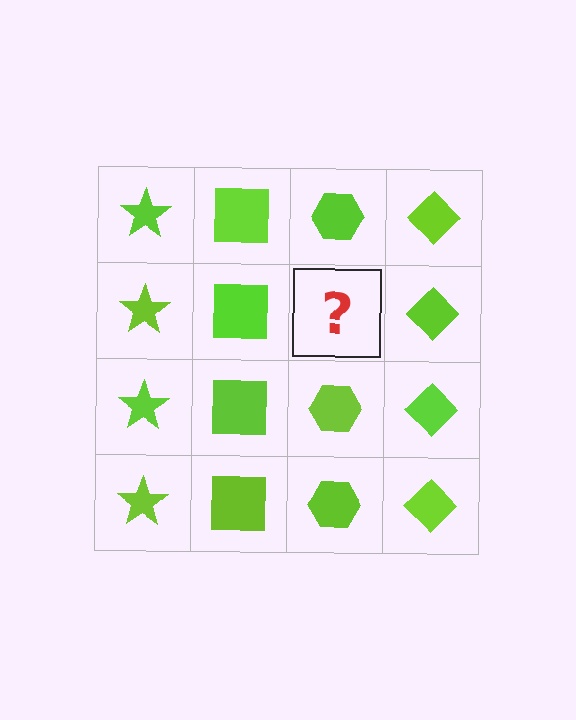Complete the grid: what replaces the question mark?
The question mark should be replaced with a lime hexagon.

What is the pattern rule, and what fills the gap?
The rule is that each column has a consistent shape. The gap should be filled with a lime hexagon.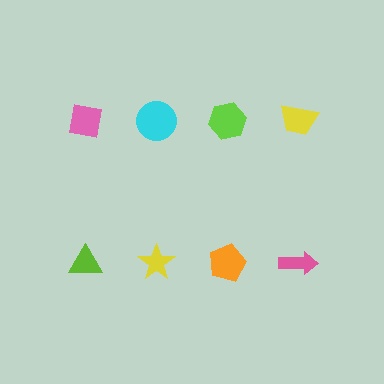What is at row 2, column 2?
A yellow star.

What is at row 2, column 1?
A lime triangle.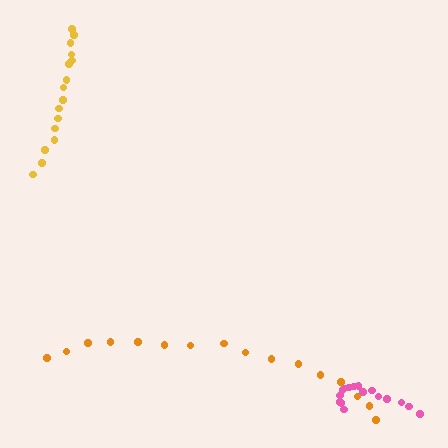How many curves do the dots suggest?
There are 3 distinct paths.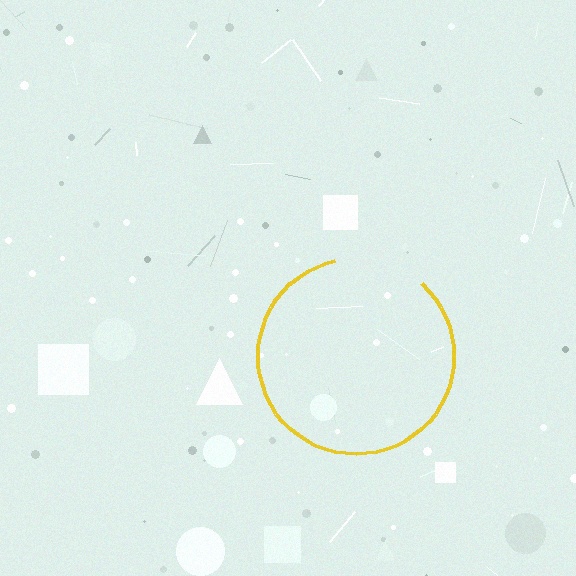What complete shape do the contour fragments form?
The contour fragments form a circle.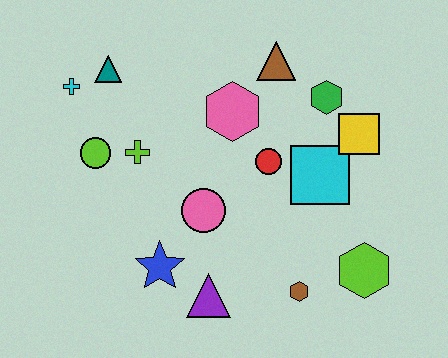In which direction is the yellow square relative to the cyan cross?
The yellow square is to the right of the cyan cross.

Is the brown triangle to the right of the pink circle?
Yes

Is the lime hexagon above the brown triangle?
No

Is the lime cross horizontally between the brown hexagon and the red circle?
No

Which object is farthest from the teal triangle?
The lime hexagon is farthest from the teal triangle.